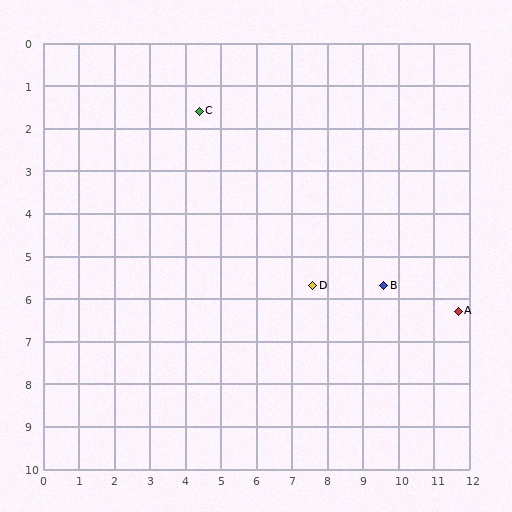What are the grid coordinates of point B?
Point B is at approximately (9.6, 5.7).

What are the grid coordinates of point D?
Point D is at approximately (7.6, 5.7).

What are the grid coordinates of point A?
Point A is at approximately (11.7, 6.3).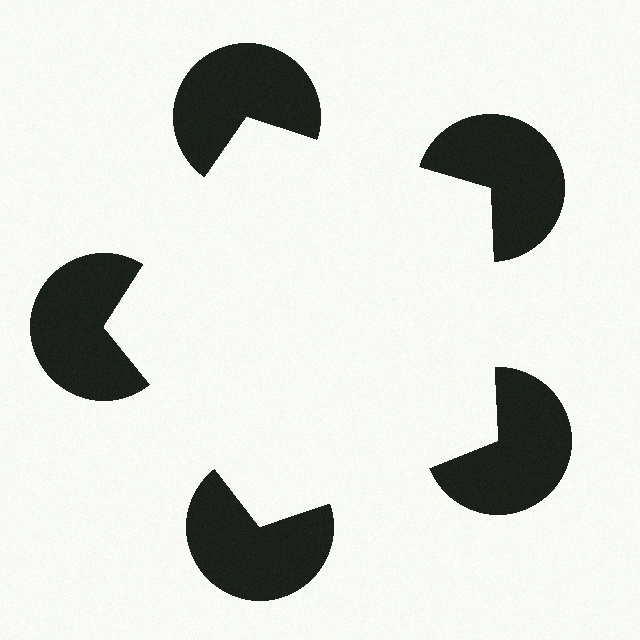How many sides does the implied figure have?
5 sides.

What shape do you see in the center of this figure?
An illusory pentagon — its edges are inferred from the aligned wedge cuts in the pac-man discs, not physically drawn.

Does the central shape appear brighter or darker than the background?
It typically appears slightly brighter than the background, even though no actual brightness change is drawn.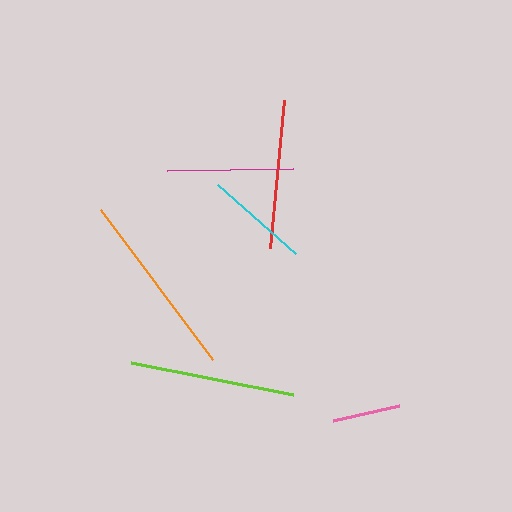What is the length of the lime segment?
The lime segment is approximately 166 pixels long.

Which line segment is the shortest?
The pink line is the shortest at approximately 68 pixels.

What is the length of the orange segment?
The orange segment is approximately 187 pixels long.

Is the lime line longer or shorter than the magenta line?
The lime line is longer than the magenta line.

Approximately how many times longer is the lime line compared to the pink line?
The lime line is approximately 2.4 times the length of the pink line.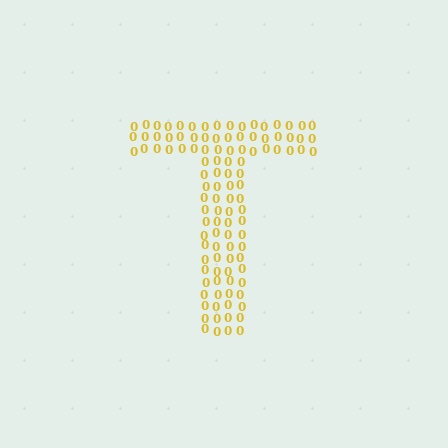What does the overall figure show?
The overall figure shows the letter T.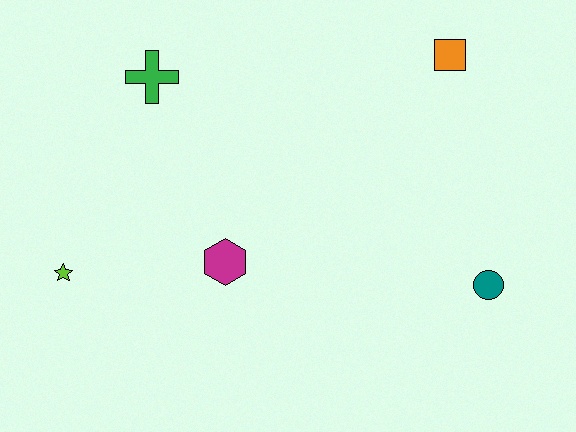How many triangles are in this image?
There are no triangles.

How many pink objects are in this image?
There are no pink objects.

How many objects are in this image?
There are 5 objects.